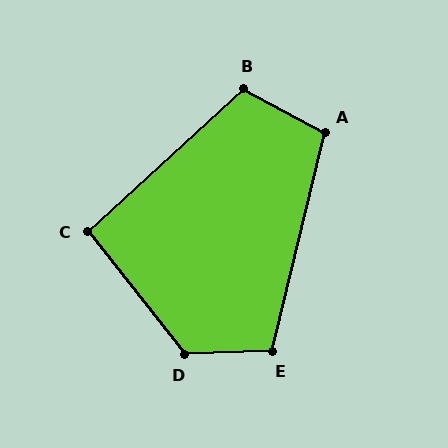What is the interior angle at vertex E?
Approximately 105 degrees (obtuse).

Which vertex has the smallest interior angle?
C, at approximately 94 degrees.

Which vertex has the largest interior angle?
D, at approximately 126 degrees.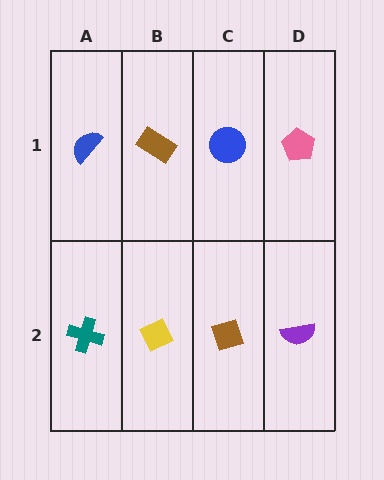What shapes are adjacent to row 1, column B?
A yellow diamond (row 2, column B), a blue semicircle (row 1, column A), a blue circle (row 1, column C).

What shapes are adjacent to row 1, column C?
A brown diamond (row 2, column C), a brown rectangle (row 1, column B), a pink pentagon (row 1, column D).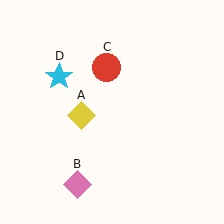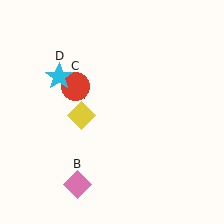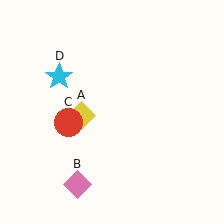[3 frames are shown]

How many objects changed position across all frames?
1 object changed position: red circle (object C).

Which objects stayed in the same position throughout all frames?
Yellow diamond (object A) and pink diamond (object B) and cyan star (object D) remained stationary.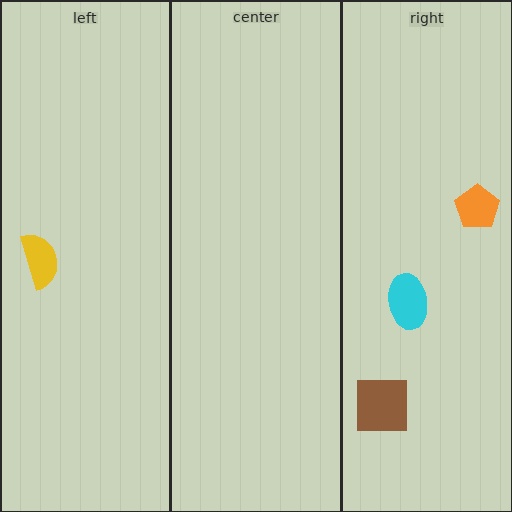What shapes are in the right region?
The brown square, the orange pentagon, the cyan ellipse.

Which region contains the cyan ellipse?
The right region.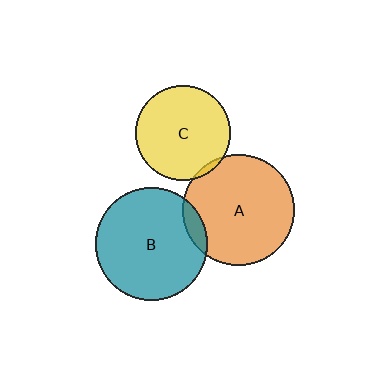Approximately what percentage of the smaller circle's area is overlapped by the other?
Approximately 5%.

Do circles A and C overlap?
Yes.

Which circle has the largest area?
Circle B (teal).